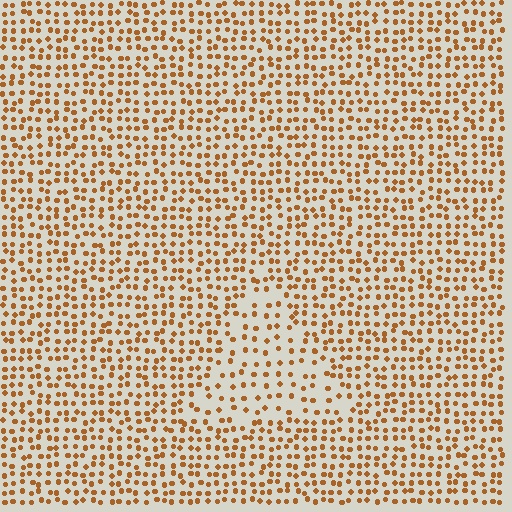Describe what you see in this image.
The image contains small brown elements arranged at two different densities. A triangle-shaped region is visible where the elements are less densely packed than the surrounding area.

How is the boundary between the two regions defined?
The boundary is defined by a change in element density (approximately 1.8x ratio). All elements are the same color, size, and shape.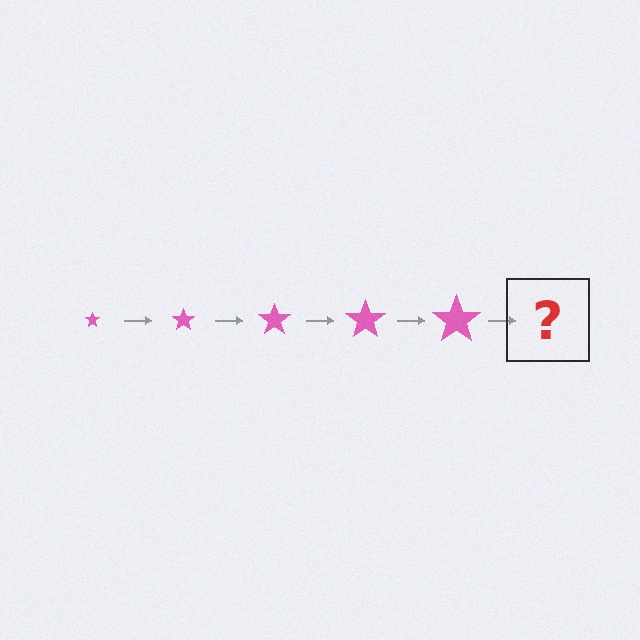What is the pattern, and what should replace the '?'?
The pattern is that the star gets progressively larger each step. The '?' should be a pink star, larger than the previous one.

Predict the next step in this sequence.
The next step is a pink star, larger than the previous one.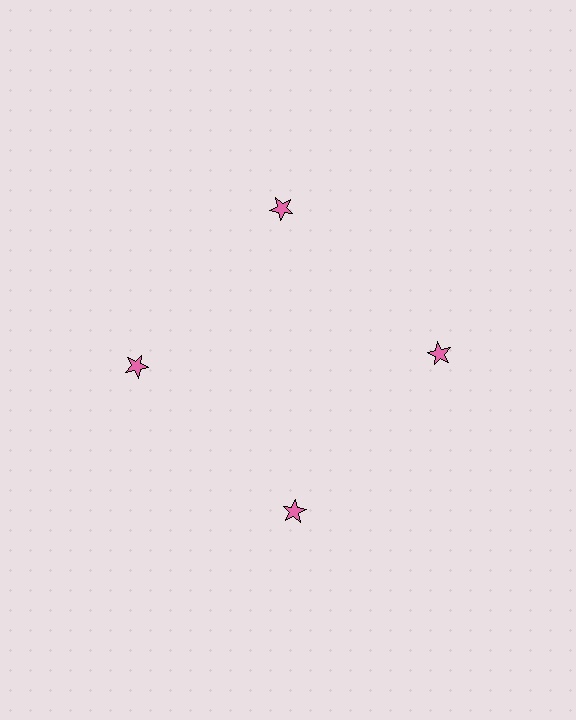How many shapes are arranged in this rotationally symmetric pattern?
There are 4 shapes, arranged in 4 groups of 1.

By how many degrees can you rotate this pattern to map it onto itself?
The pattern maps onto itself every 90 degrees of rotation.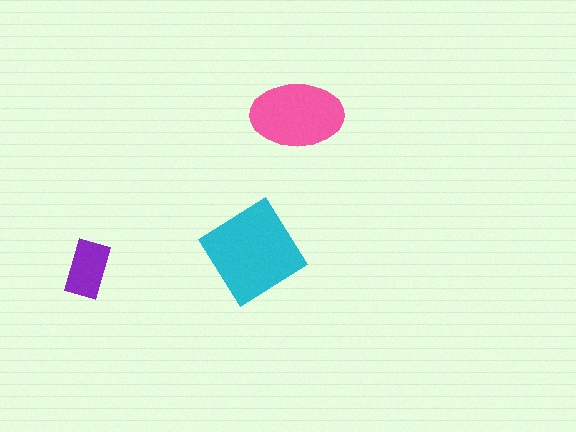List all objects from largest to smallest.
The cyan diamond, the pink ellipse, the purple rectangle.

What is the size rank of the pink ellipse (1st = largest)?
2nd.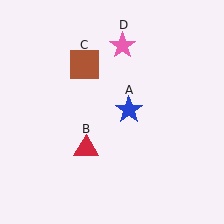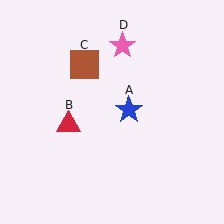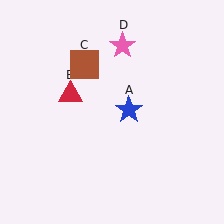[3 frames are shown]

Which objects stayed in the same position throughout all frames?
Blue star (object A) and brown square (object C) and pink star (object D) remained stationary.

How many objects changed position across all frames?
1 object changed position: red triangle (object B).